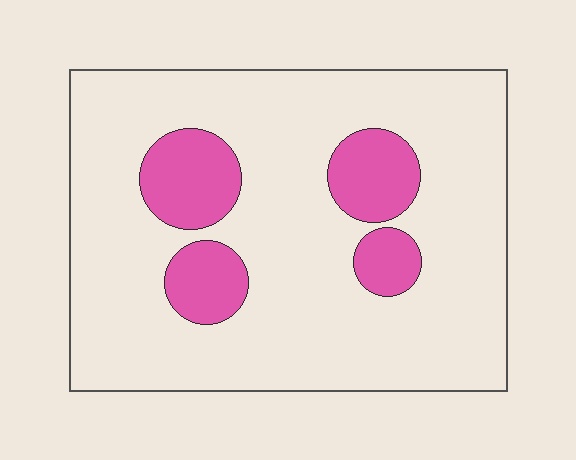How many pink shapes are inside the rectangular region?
4.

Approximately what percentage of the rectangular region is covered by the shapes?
Approximately 15%.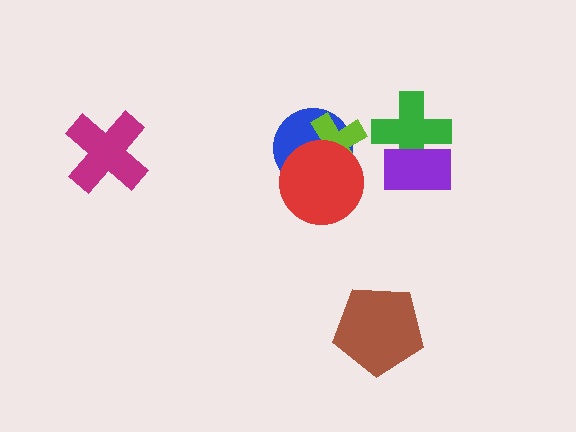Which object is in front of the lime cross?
The red circle is in front of the lime cross.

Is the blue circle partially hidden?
Yes, it is partially covered by another shape.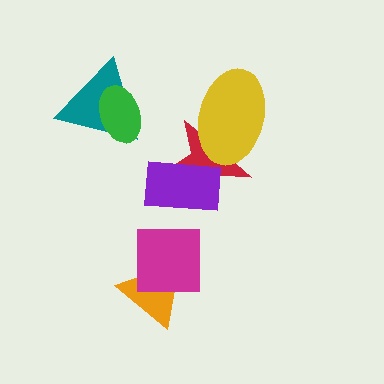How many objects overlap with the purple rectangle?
1 object overlaps with the purple rectangle.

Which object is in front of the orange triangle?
The magenta square is in front of the orange triangle.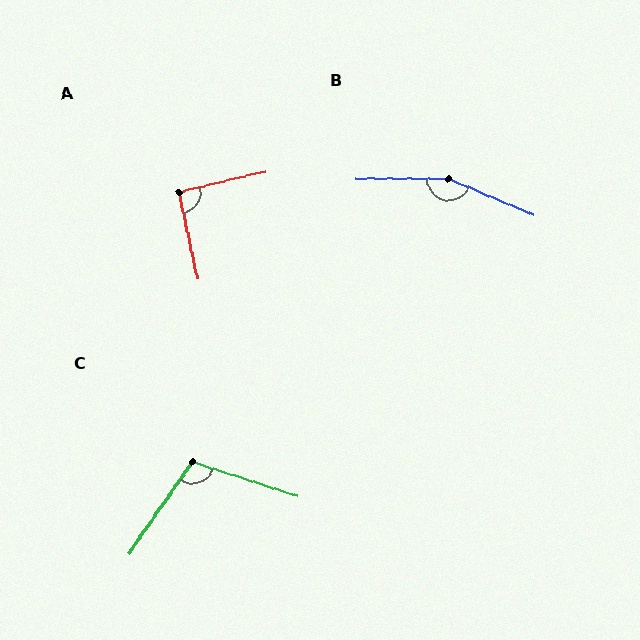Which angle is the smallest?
A, at approximately 91 degrees.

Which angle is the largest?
B, at approximately 157 degrees.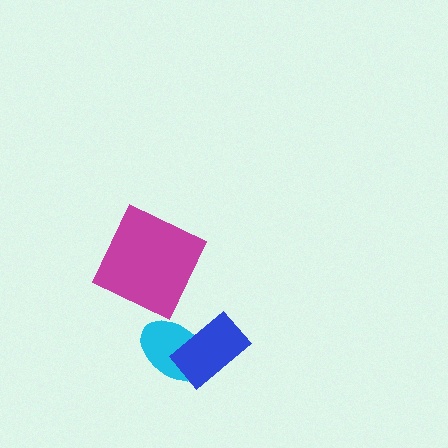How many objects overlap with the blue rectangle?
1 object overlaps with the blue rectangle.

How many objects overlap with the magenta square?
0 objects overlap with the magenta square.